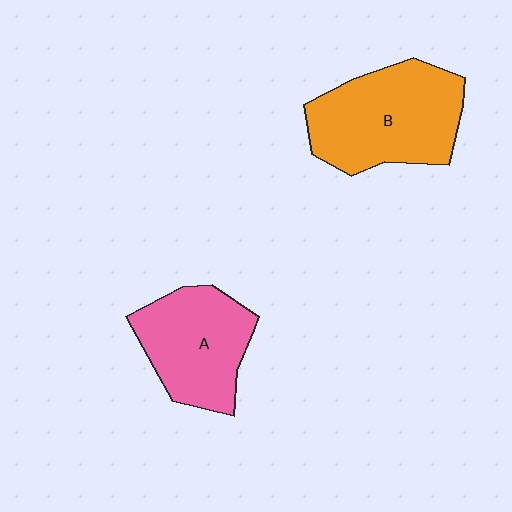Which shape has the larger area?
Shape B (orange).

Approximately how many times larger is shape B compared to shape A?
Approximately 1.2 times.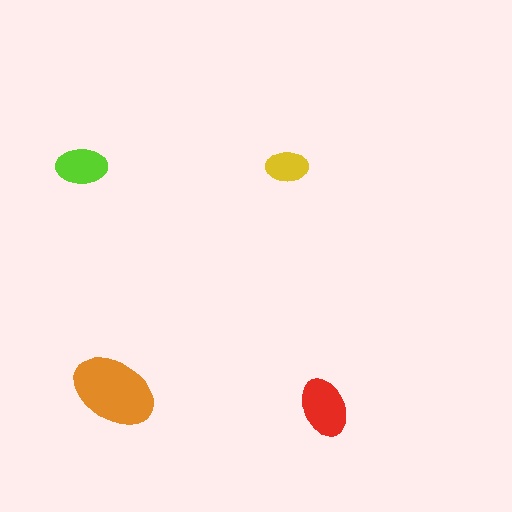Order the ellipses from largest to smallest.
the orange one, the red one, the lime one, the yellow one.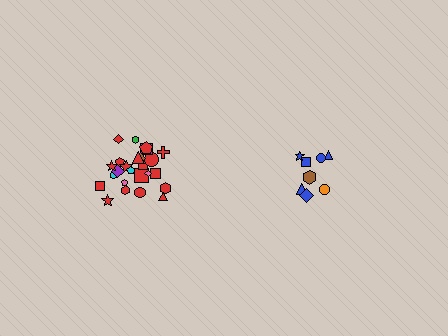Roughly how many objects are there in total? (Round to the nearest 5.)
Roughly 35 objects in total.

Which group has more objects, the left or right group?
The left group.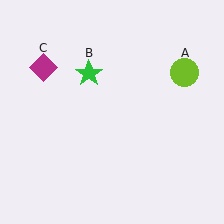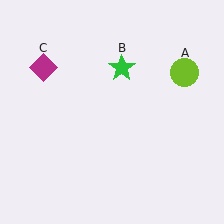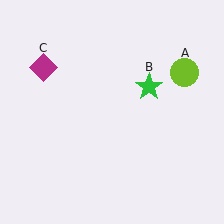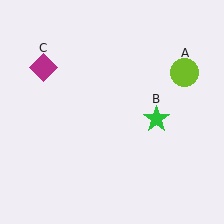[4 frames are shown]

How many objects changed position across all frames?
1 object changed position: green star (object B).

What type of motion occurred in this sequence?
The green star (object B) rotated clockwise around the center of the scene.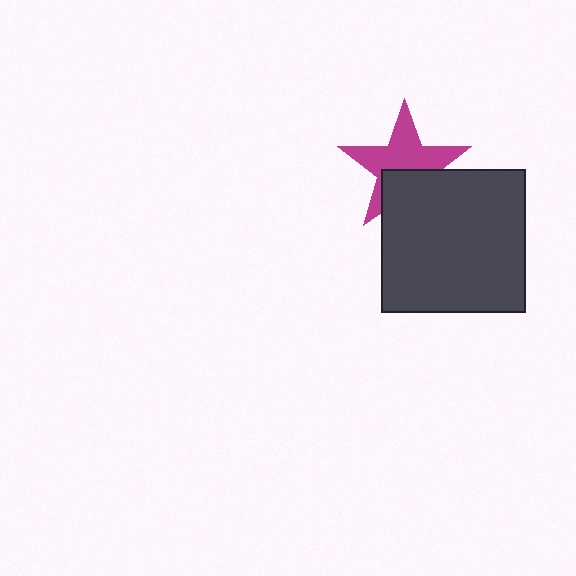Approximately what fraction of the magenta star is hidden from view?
Roughly 36% of the magenta star is hidden behind the dark gray square.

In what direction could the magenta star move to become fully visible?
The magenta star could move up. That would shift it out from behind the dark gray square entirely.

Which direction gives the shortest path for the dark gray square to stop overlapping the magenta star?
Moving down gives the shortest separation.